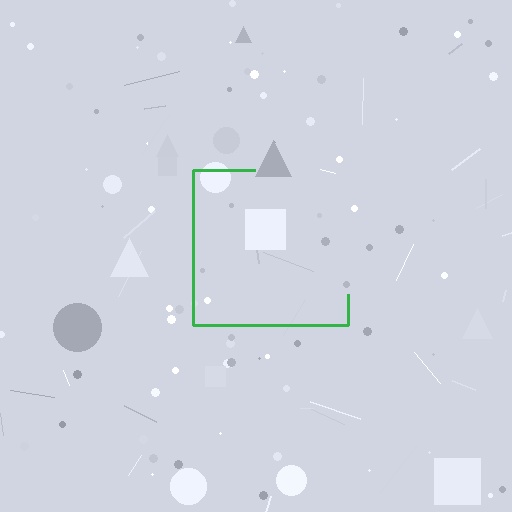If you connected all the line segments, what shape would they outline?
They would outline a square.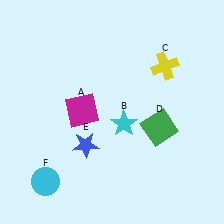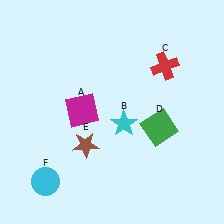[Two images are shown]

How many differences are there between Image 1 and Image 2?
There are 2 differences between the two images.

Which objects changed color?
C changed from yellow to red. E changed from blue to brown.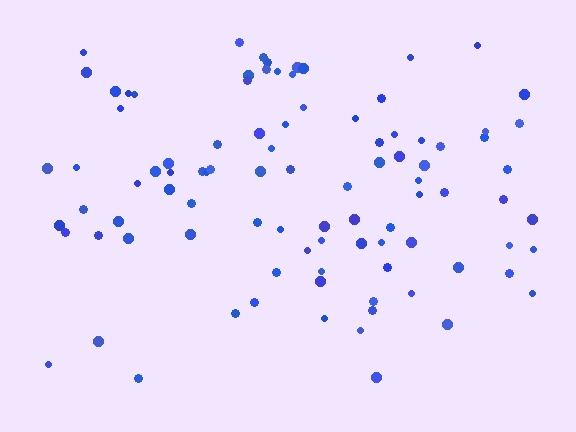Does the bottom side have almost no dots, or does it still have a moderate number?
Still a moderate number, just noticeably fewer than the top.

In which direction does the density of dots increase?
From bottom to top, with the top side densest.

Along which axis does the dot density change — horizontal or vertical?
Vertical.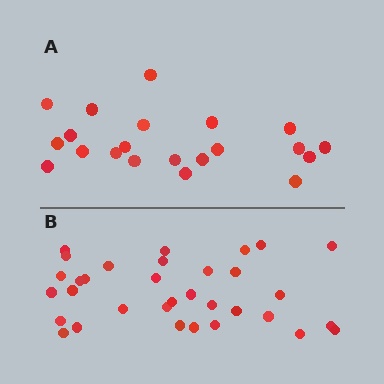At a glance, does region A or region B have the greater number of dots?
Region B (the bottom region) has more dots.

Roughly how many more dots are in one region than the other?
Region B has roughly 12 or so more dots than region A.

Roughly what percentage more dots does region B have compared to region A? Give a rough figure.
About 55% more.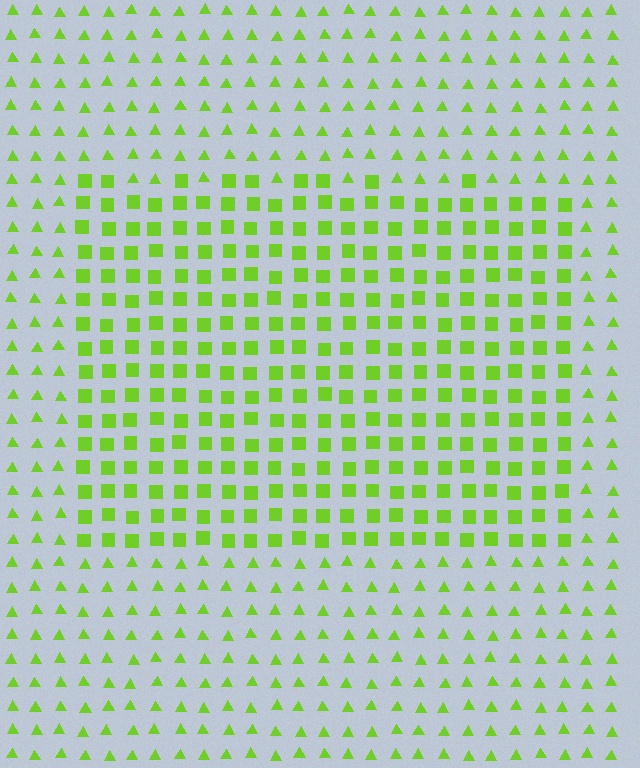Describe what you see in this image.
The image is filled with small lime elements arranged in a uniform grid. A rectangle-shaped region contains squares, while the surrounding area contains triangles. The boundary is defined purely by the change in element shape.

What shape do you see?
I see a rectangle.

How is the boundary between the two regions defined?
The boundary is defined by a change in element shape: squares inside vs. triangles outside. All elements share the same color and spacing.